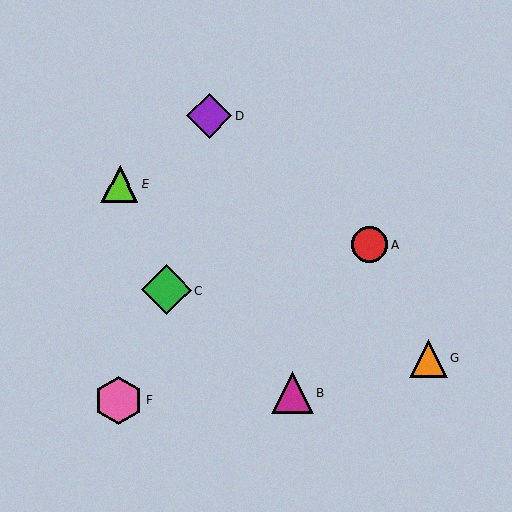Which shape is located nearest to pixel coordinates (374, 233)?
The red circle (labeled A) at (370, 244) is nearest to that location.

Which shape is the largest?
The green diamond (labeled C) is the largest.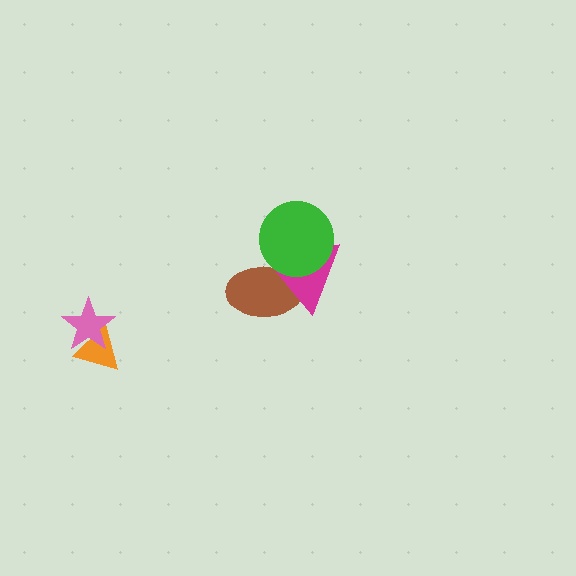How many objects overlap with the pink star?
1 object overlaps with the pink star.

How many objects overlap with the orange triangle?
1 object overlaps with the orange triangle.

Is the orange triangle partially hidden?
Yes, it is partially covered by another shape.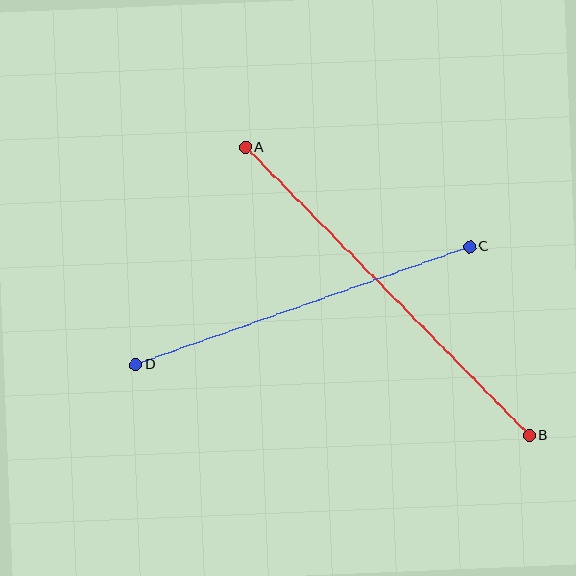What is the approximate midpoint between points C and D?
The midpoint is at approximately (303, 306) pixels.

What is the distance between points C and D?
The distance is approximately 354 pixels.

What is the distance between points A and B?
The distance is approximately 404 pixels.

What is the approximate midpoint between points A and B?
The midpoint is at approximately (387, 292) pixels.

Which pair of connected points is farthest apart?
Points A and B are farthest apart.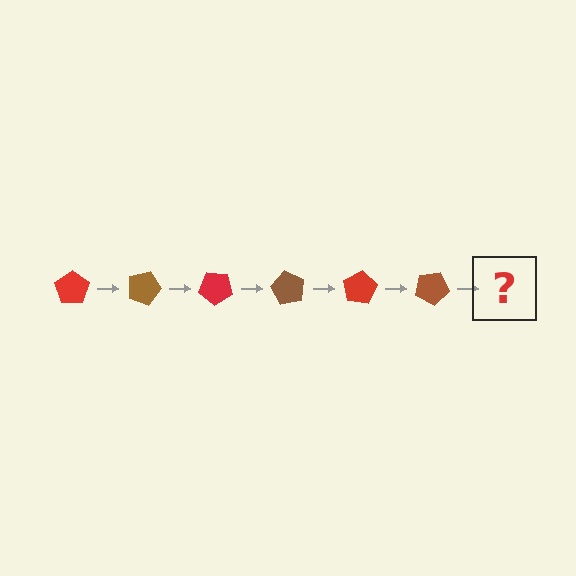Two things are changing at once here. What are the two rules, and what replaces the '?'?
The two rules are that it rotates 20 degrees each step and the color cycles through red and brown. The '?' should be a red pentagon, rotated 120 degrees from the start.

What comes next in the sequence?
The next element should be a red pentagon, rotated 120 degrees from the start.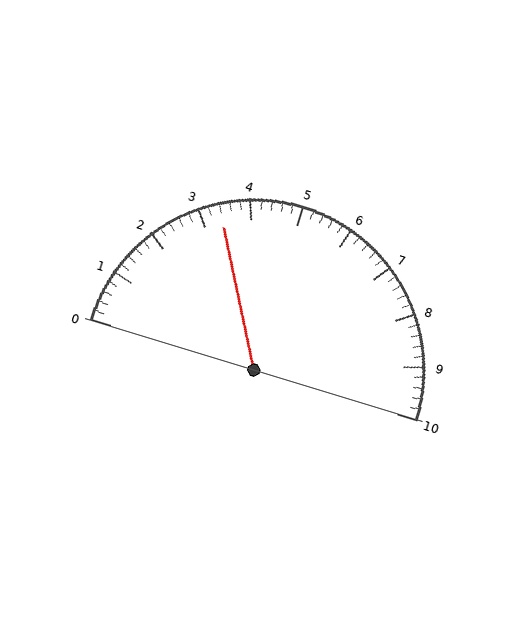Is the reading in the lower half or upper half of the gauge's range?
The reading is in the lower half of the range (0 to 10).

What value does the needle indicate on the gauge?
The needle indicates approximately 3.4.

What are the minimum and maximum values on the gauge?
The gauge ranges from 0 to 10.